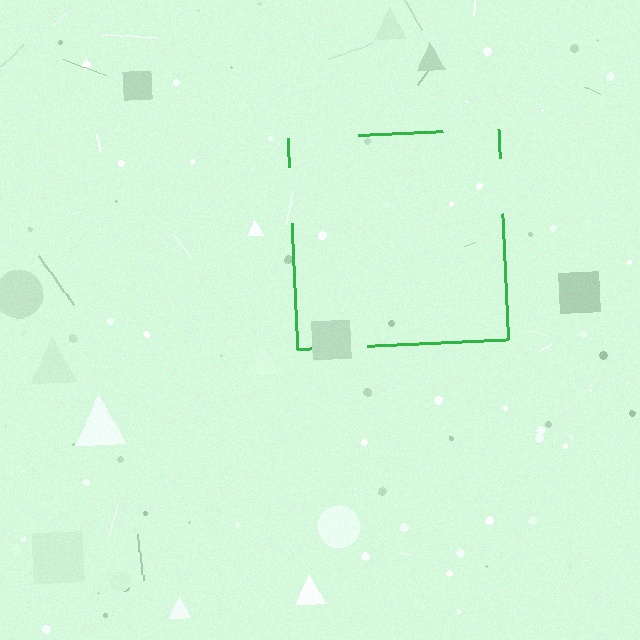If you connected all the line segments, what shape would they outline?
They would outline a square.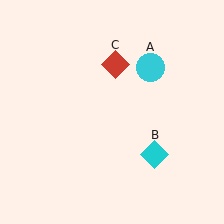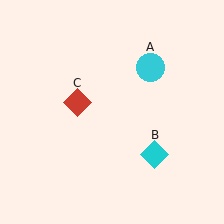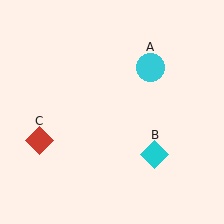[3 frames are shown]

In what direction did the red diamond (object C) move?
The red diamond (object C) moved down and to the left.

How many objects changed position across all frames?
1 object changed position: red diamond (object C).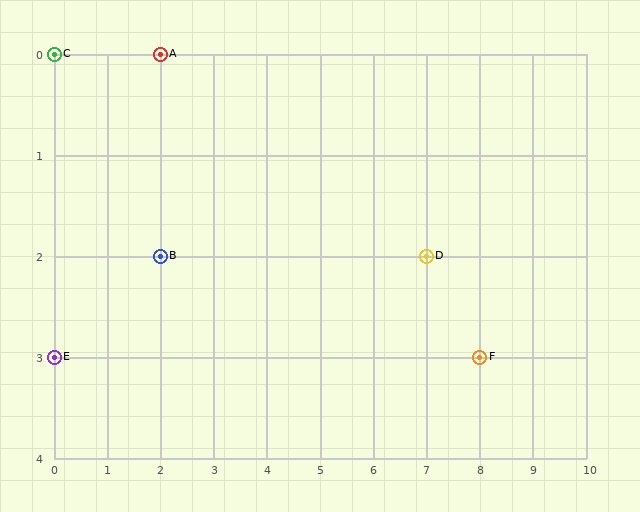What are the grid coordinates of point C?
Point C is at grid coordinates (0, 0).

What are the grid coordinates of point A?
Point A is at grid coordinates (2, 0).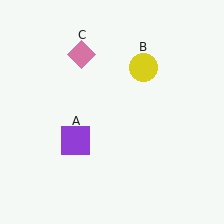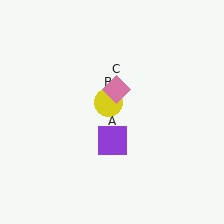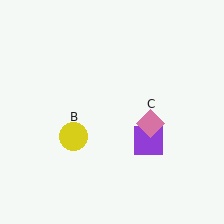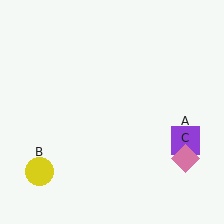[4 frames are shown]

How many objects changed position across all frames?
3 objects changed position: purple square (object A), yellow circle (object B), pink diamond (object C).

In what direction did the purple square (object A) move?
The purple square (object A) moved right.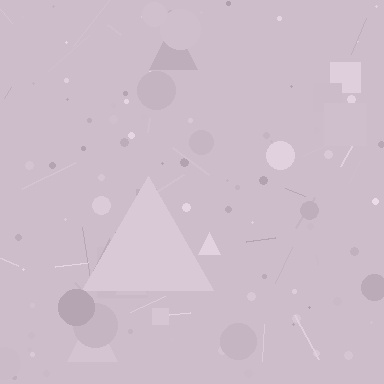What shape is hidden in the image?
A triangle is hidden in the image.